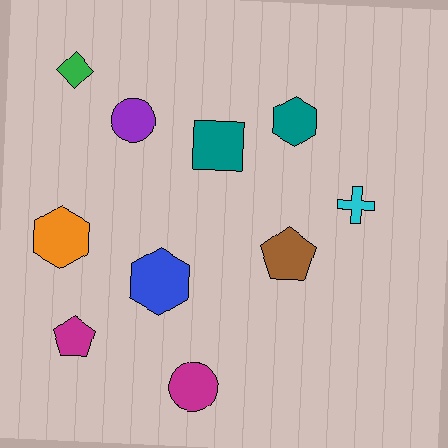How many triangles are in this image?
There are no triangles.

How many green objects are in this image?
There is 1 green object.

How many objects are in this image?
There are 10 objects.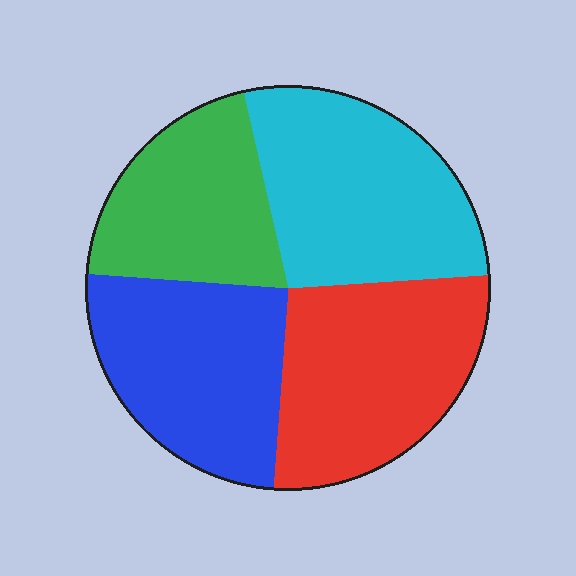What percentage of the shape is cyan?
Cyan covers roughly 30% of the shape.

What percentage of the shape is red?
Red covers about 25% of the shape.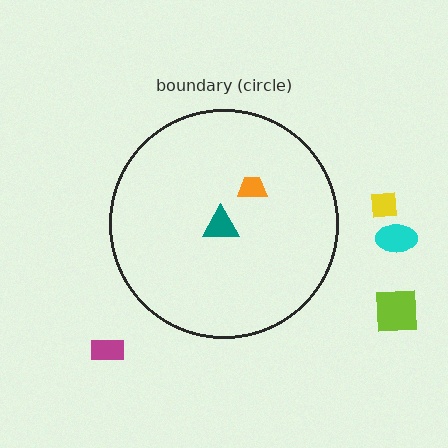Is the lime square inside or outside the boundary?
Outside.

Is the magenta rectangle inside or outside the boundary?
Outside.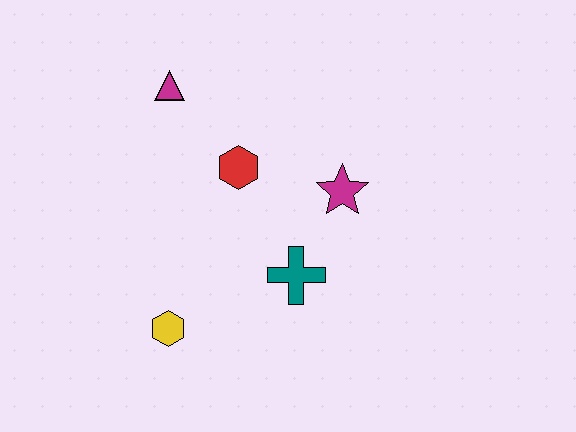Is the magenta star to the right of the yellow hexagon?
Yes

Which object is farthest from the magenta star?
The yellow hexagon is farthest from the magenta star.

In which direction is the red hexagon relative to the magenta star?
The red hexagon is to the left of the magenta star.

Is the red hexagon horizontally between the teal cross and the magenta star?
No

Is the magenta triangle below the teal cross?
No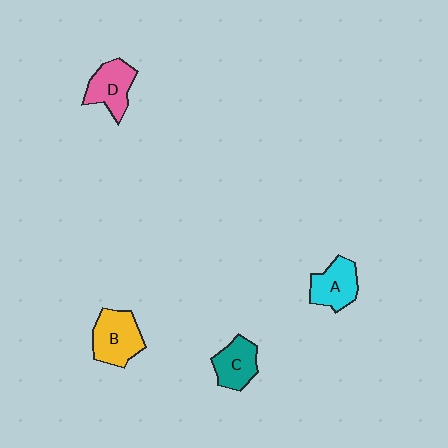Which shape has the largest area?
Shape B (yellow).